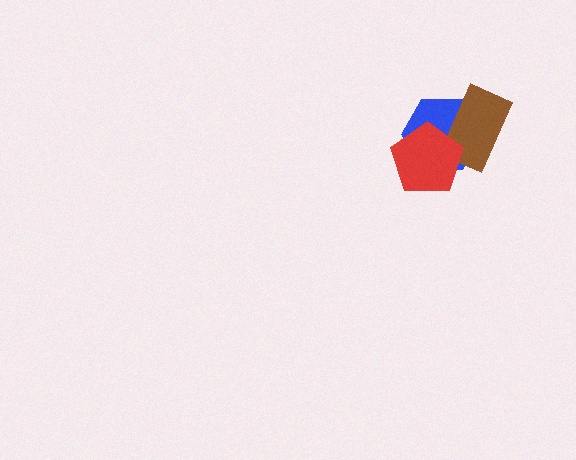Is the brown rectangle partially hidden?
Yes, it is partially covered by another shape.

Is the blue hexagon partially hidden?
Yes, it is partially covered by another shape.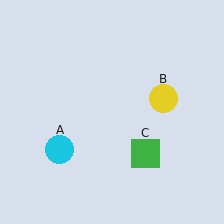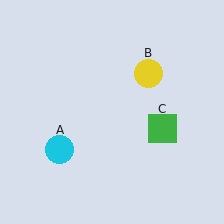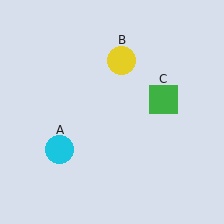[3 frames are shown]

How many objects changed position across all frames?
2 objects changed position: yellow circle (object B), green square (object C).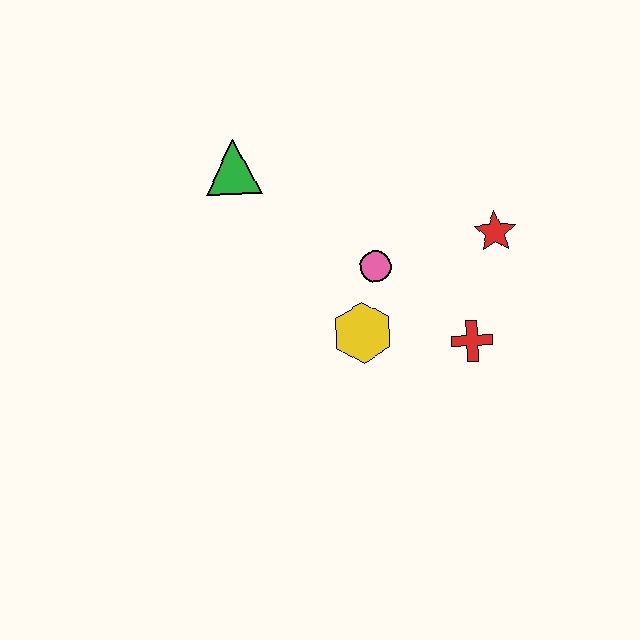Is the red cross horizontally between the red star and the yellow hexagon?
Yes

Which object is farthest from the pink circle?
The green triangle is farthest from the pink circle.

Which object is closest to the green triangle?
The pink circle is closest to the green triangle.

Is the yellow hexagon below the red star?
Yes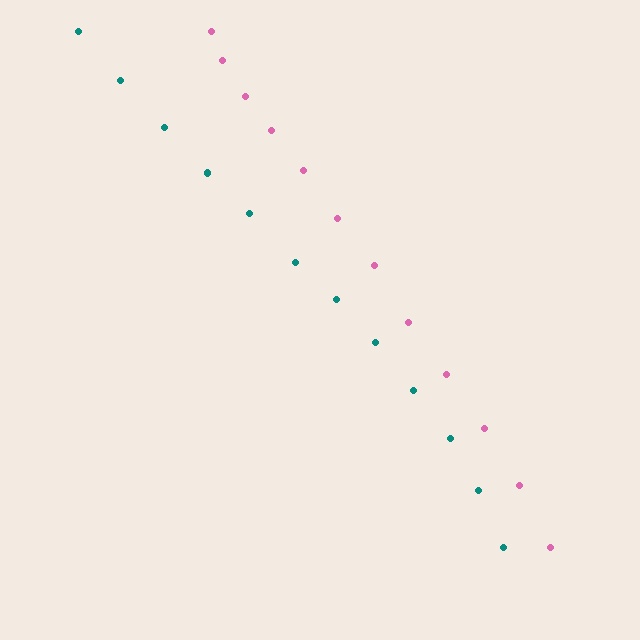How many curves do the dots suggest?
There are 2 distinct paths.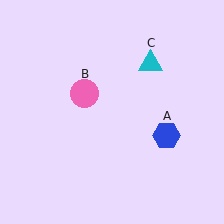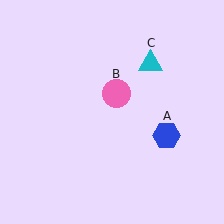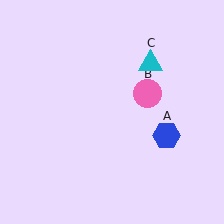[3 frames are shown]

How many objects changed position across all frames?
1 object changed position: pink circle (object B).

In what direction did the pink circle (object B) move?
The pink circle (object B) moved right.